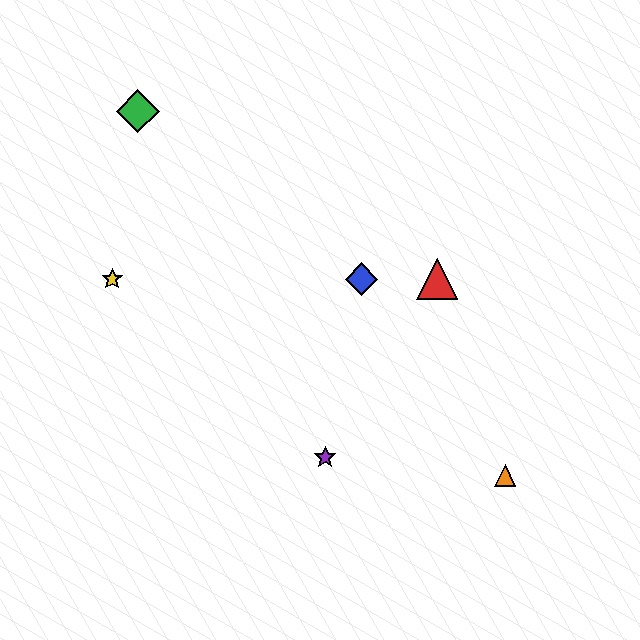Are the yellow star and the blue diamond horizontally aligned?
Yes, both are at y≈279.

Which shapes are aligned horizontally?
The red triangle, the blue diamond, the yellow star are aligned horizontally.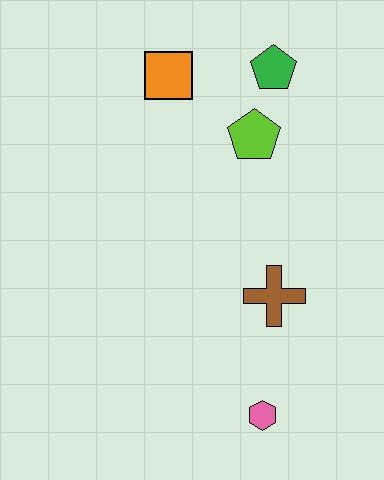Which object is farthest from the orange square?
The pink hexagon is farthest from the orange square.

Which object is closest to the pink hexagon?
The brown cross is closest to the pink hexagon.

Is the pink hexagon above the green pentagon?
No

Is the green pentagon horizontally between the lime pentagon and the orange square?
No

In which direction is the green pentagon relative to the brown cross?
The green pentagon is above the brown cross.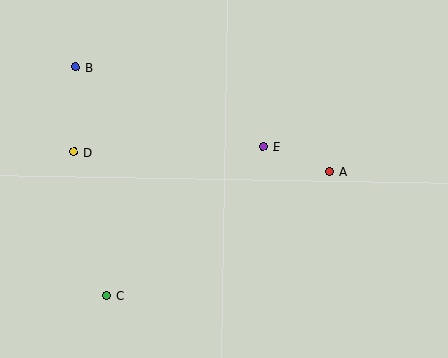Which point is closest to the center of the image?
Point E at (263, 146) is closest to the center.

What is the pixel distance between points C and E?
The distance between C and E is 217 pixels.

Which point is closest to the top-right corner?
Point A is closest to the top-right corner.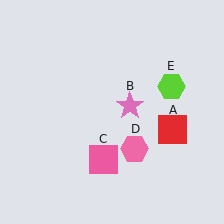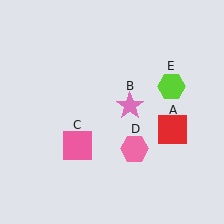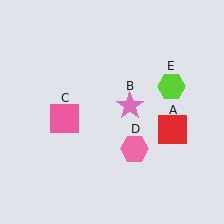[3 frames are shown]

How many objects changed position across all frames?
1 object changed position: pink square (object C).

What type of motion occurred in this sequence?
The pink square (object C) rotated clockwise around the center of the scene.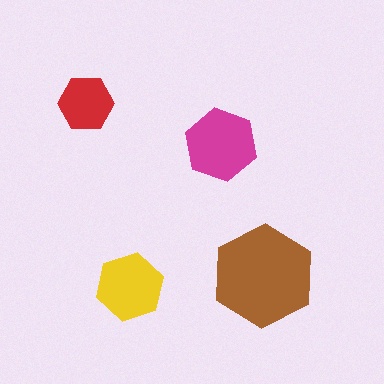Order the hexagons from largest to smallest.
the brown one, the magenta one, the yellow one, the red one.